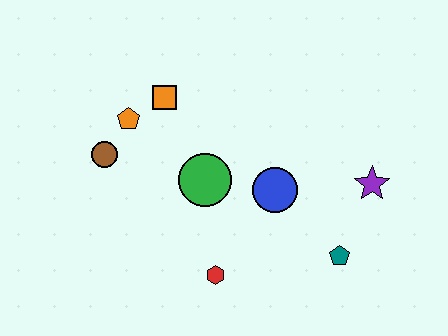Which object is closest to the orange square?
The orange pentagon is closest to the orange square.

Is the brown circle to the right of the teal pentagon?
No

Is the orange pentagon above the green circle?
Yes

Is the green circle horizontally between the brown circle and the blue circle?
Yes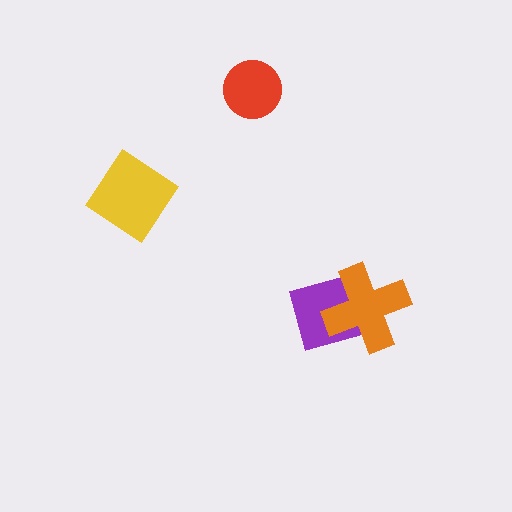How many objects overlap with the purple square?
1 object overlaps with the purple square.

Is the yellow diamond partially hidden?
No, no other shape covers it.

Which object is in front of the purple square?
The orange cross is in front of the purple square.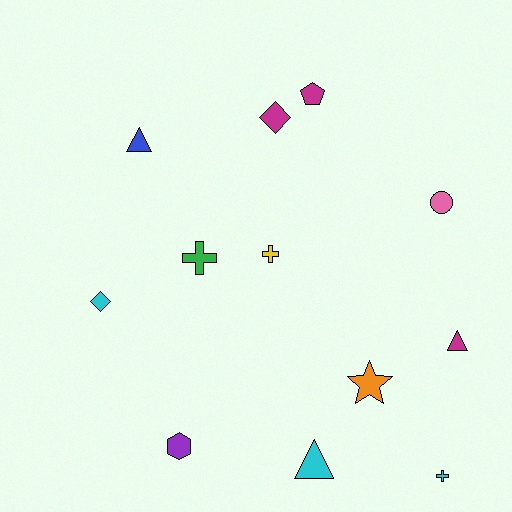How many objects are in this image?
There are 12 objects.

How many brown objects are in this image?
There are no brown objects.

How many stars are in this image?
There is 1 star.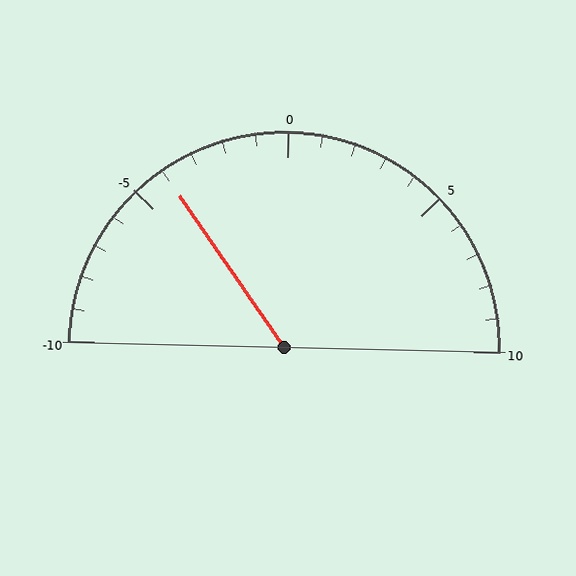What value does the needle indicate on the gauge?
The needle indicates approximately -4.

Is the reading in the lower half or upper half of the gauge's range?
The reading is in the lower half of the range (-10 to 10).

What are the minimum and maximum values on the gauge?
The gauge ranges from -10 to 10.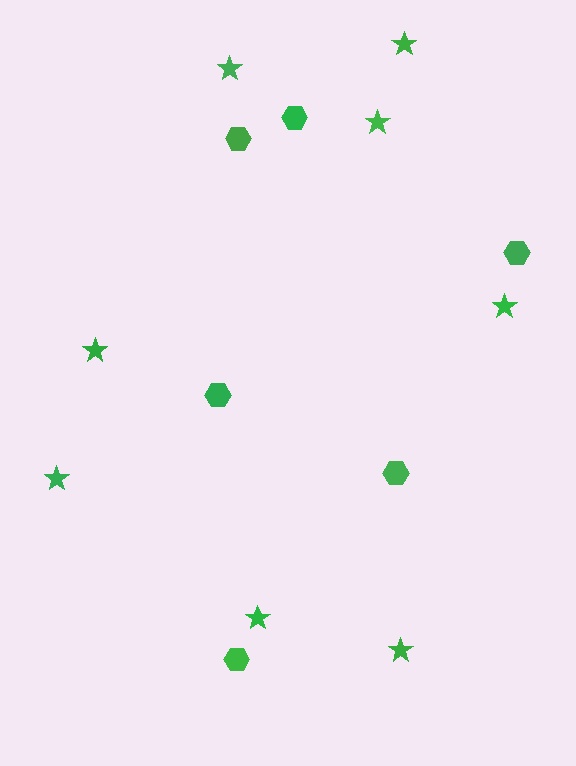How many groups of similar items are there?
There are 2 groups: one group of hexagons (6) and one group of stars (8).